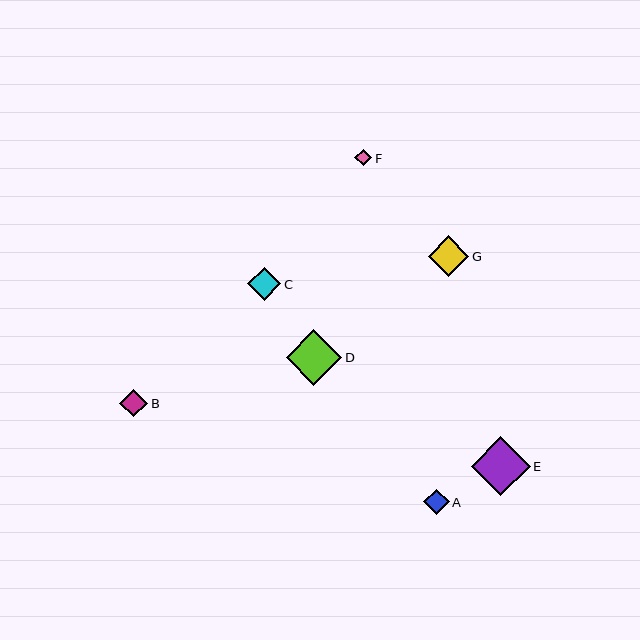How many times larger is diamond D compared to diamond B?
Diamond D is approximately 2.0 times the size of diamond B.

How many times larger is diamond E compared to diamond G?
Diamond E is approximately 1.5 times the size of diamond G.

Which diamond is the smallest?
Diamond F is the smallest with a size of approximately 17 pixels.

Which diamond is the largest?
Diamond E is the largest with a size of approximately 59 pixels.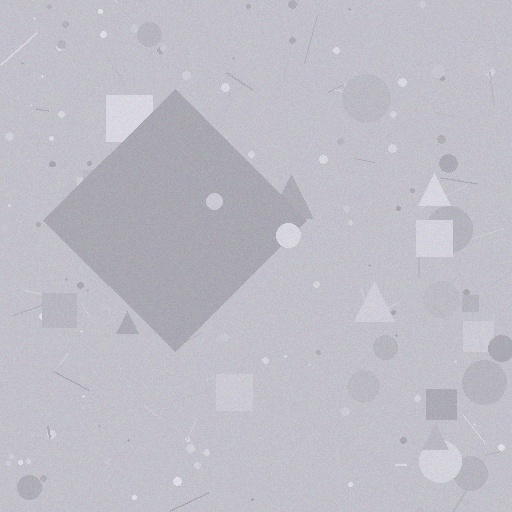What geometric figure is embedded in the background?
A diamond is embedded in the background.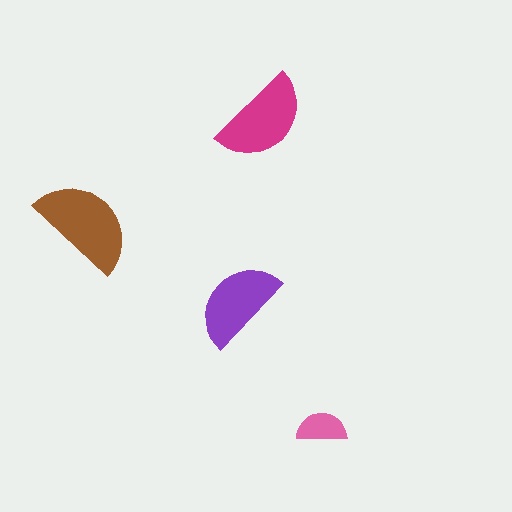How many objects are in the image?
There are 4 objects in the image.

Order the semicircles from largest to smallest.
the brown one, the magenta one, the purple one, the pink one.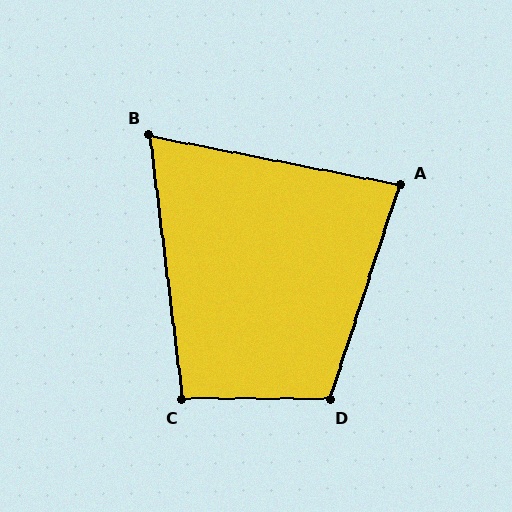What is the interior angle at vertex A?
Approximately 83 degrees (acute).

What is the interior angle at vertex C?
Approximately 97 degrees (obtuse).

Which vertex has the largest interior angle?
D, at approximately 108 degrees.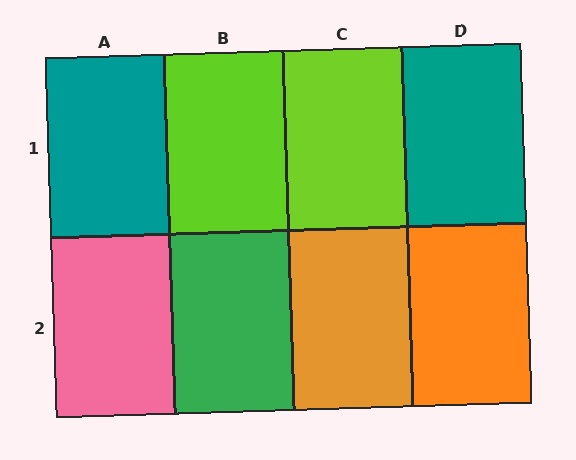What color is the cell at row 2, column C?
Orange.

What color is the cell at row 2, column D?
Orange.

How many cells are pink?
1 cell is pink.